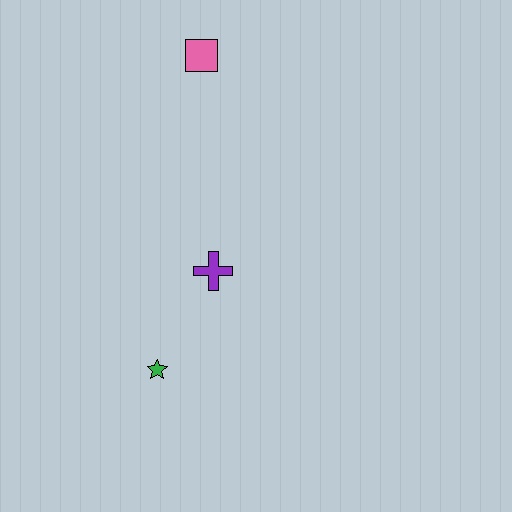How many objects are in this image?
There are 3 objects.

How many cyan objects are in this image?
There are no cyan objects.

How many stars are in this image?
There is 1 star.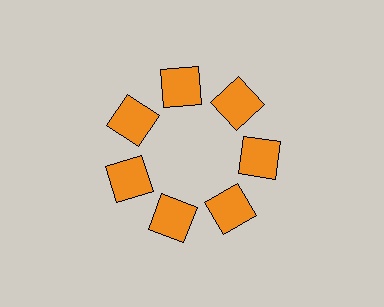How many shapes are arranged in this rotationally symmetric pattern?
There are 7 shapes, arranged in 7 groups of 1.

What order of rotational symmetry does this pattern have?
This pattern has 7-fold rotational symmetry.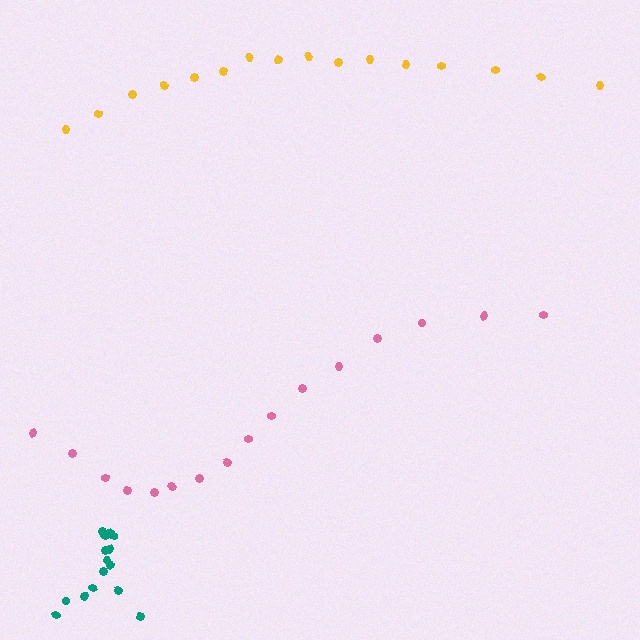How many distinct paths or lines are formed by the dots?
There are 3 distinct paths.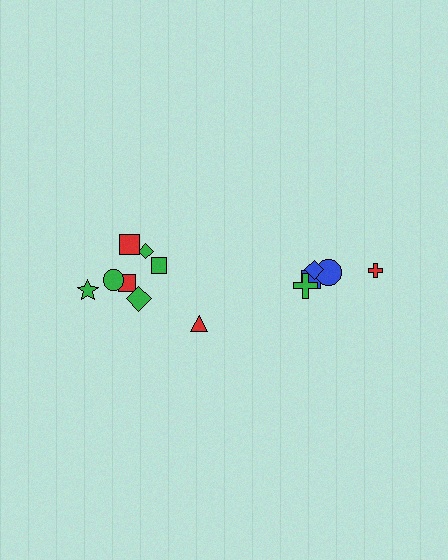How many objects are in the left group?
There are 8 objects.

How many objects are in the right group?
There are 5 objects.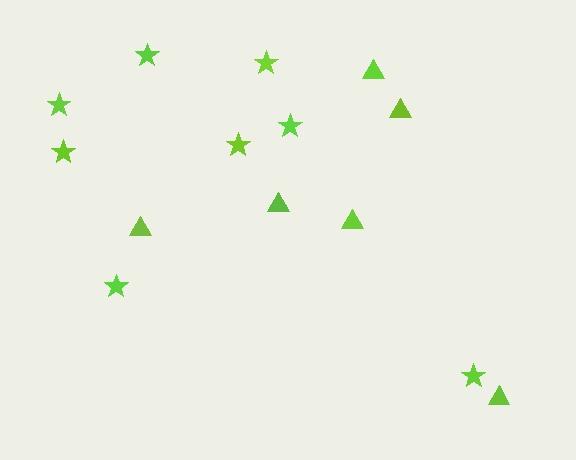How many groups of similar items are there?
There are 2 groups: one group of stars (8) and one group of triangles (6).